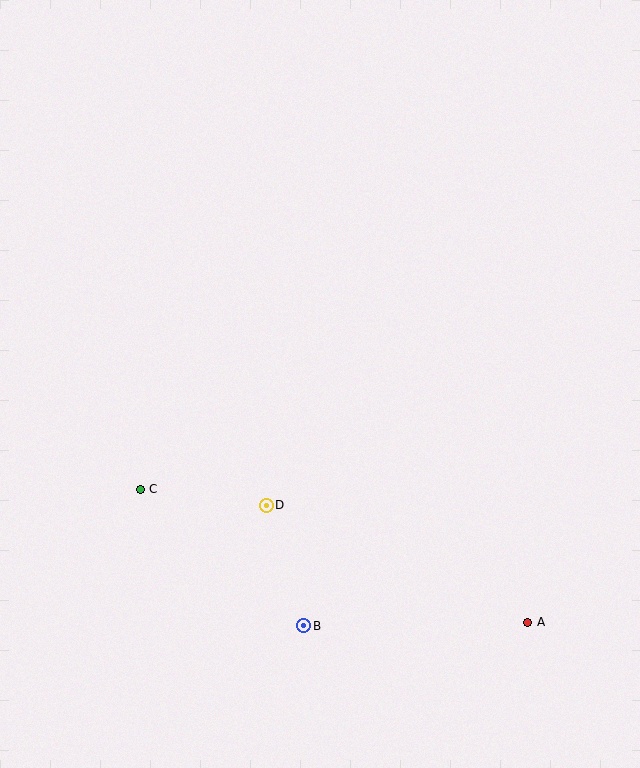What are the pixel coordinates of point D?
Point D is at (266, 505).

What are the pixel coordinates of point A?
Point A is at (528, 623).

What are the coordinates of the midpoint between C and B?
The midpoint between C and B is at (222, 557).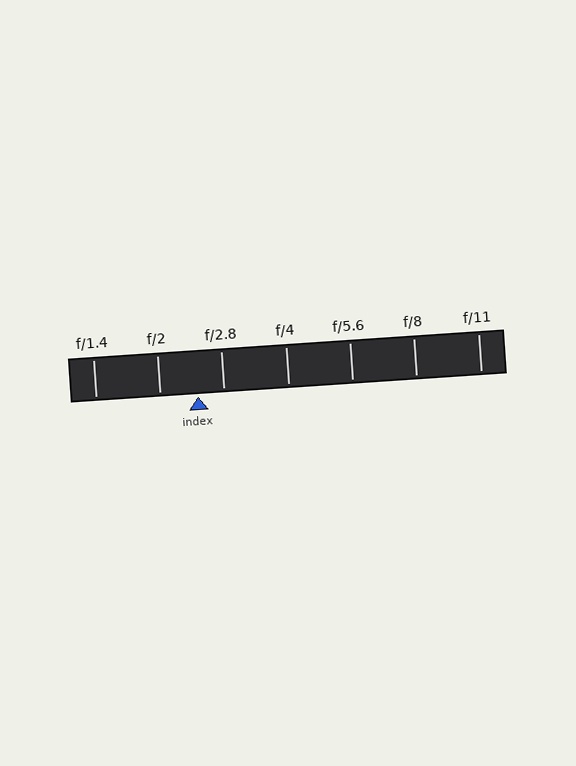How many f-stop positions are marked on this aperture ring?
There are 7 f-stop positions marked.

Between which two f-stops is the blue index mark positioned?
The index mark is between f/2 and f/2.8.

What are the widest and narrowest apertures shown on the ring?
The widest aperture shown is f/1.4 and the narrowest is f/11.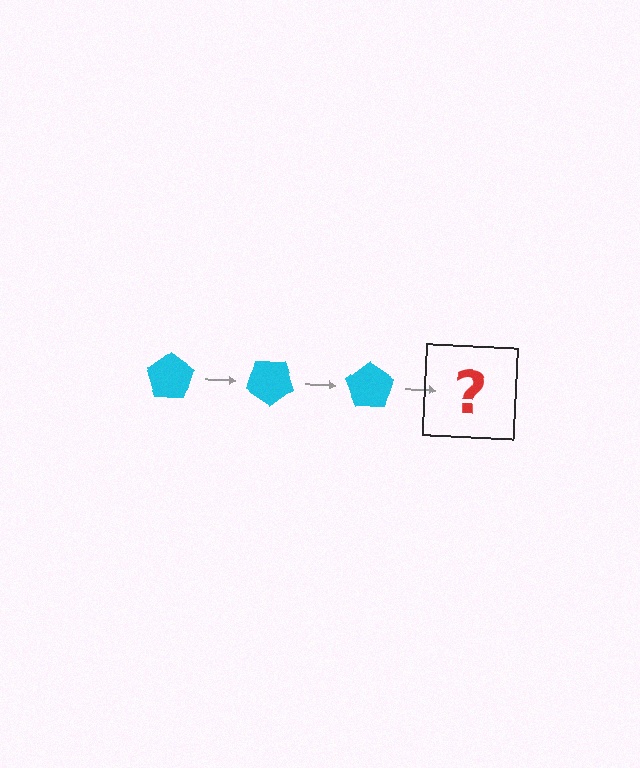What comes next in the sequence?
The next element should be a cyan pentagon rotated 105 degrees.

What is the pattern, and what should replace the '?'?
The pattern is that the pentagon rotates 35 degrees each step. The '?' should be a cyan pentagon rotated 105 degrees.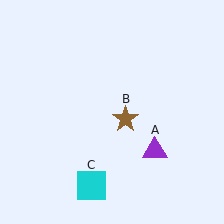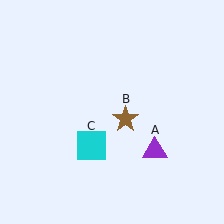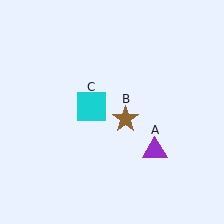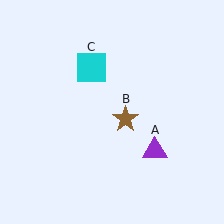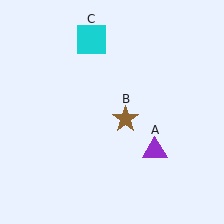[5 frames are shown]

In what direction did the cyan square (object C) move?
The cyan square (object C) moved up.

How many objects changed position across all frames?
1 object changed position: cyan square (object C).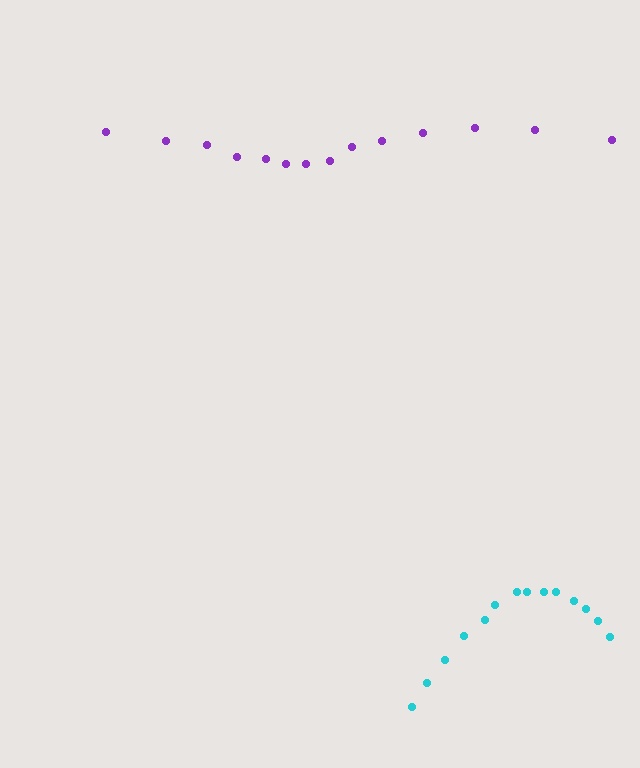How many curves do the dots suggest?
There are 2 distinct paths.